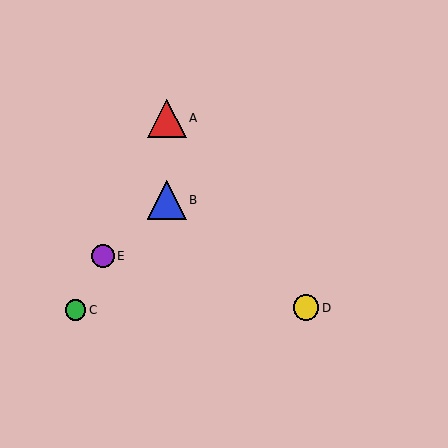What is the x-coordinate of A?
Object A is at x≈167.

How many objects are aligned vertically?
2 objects (A, B) are aligned vertically.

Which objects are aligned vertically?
Objects A, B are aligned vertically.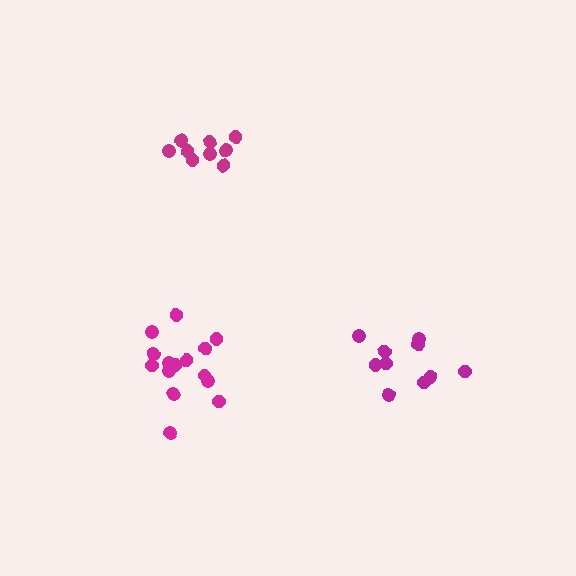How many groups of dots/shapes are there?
There are 3 groups.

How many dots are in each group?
Group 1: 9 dots, Group 2: 15 dots, Group 3: 10 dots (34 total).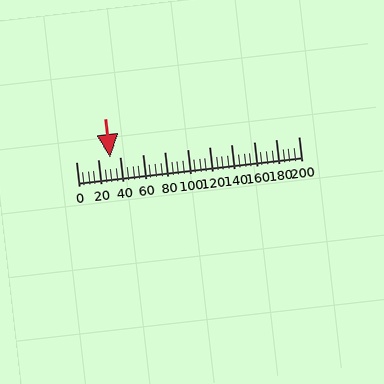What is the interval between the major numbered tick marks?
The major tick marks are spaced 20 units apart.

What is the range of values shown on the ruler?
The ruler shows values from 0 to 200.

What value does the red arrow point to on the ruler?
The red arrow points to approximately 30.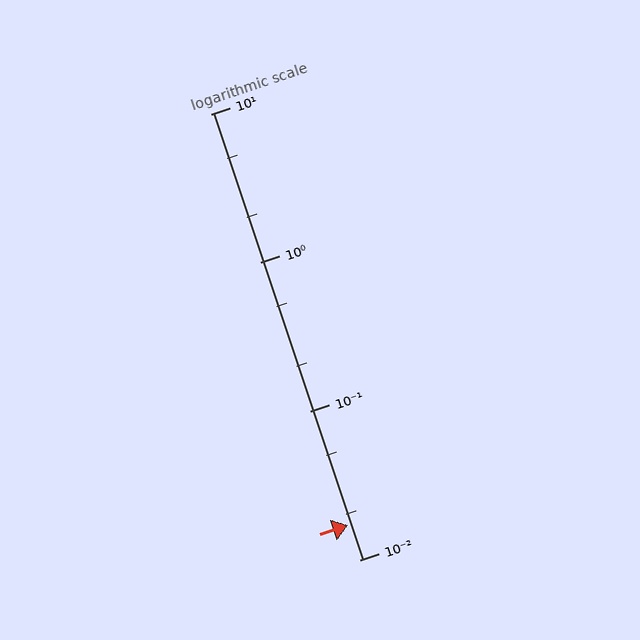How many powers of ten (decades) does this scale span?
The scale spans 3 decades, from 0.01 to 10.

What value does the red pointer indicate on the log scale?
The pointer indicates approximately 0.017.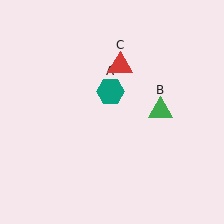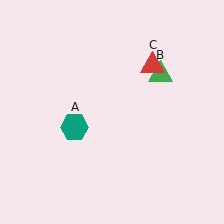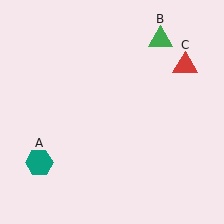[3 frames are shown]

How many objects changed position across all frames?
3 objects changed position: teal hexagon (object A), green triangle (object B), red triangle (object C).